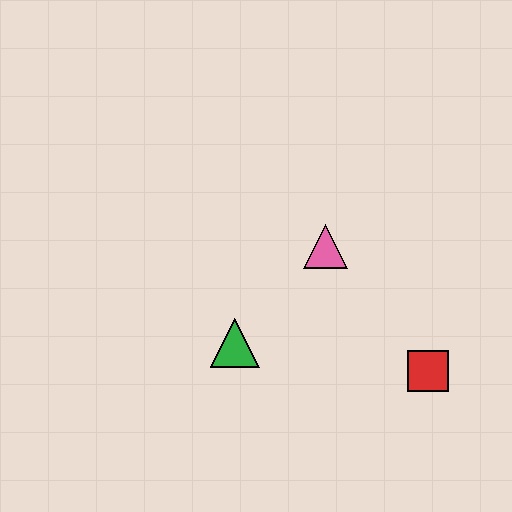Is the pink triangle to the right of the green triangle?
Yes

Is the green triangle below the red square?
No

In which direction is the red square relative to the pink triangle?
The red square is below the pink triangle.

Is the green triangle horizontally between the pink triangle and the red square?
No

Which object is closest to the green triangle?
The pink triangle is closest to the green triangle.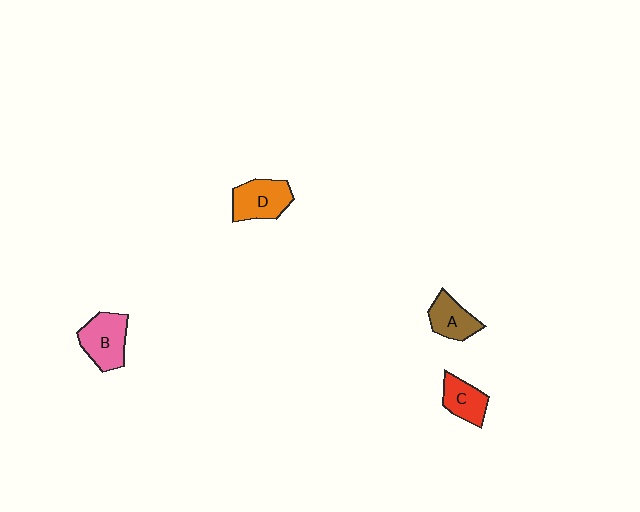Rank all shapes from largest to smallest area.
From largest to smallest: B (pink), D (orange), A (brown), C (red).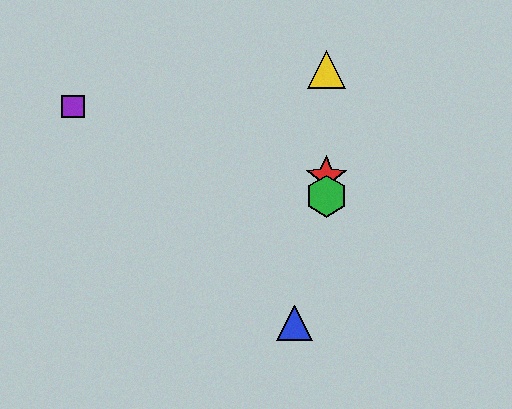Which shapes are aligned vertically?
The red star, the green hexagon, the yellow triangle are aligned vertically.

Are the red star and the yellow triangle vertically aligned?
Yes, both are at x≈326.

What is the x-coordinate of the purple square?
The purple square is at x≈73.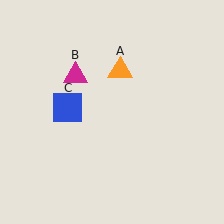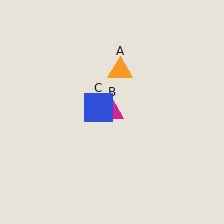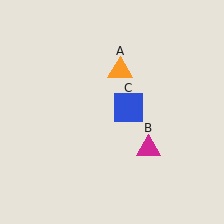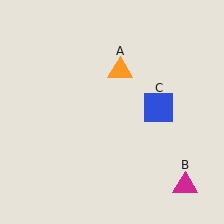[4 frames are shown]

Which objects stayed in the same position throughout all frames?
Orange triangle (object A) remained stationary.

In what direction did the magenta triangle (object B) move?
The magenta triangle (object B) moved down and to the right.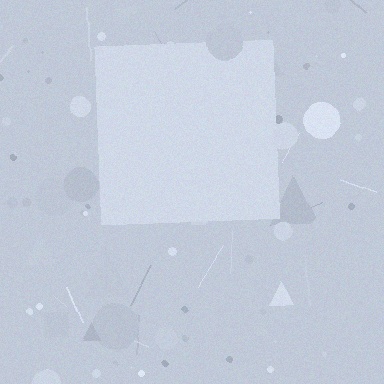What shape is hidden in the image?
A square is hidden in the image.